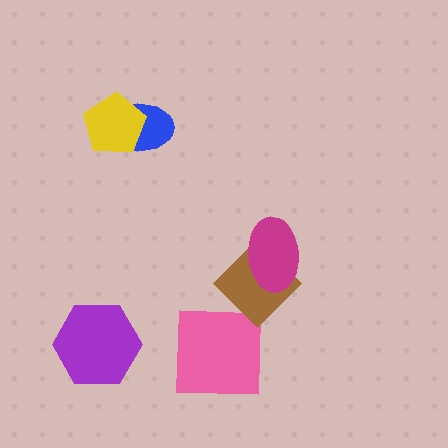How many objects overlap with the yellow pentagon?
1 object overlaps with the yellow pentagon.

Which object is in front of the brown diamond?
The magenta ellipse is in front of the brown diamond.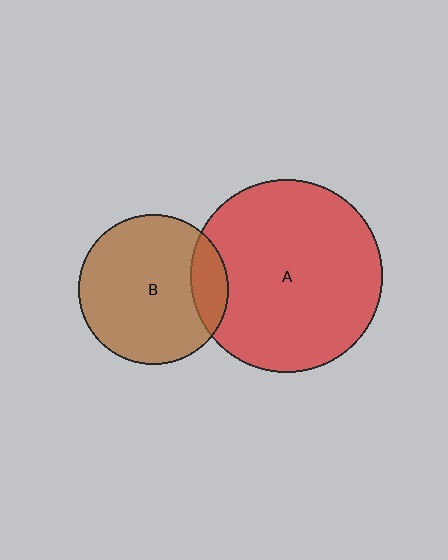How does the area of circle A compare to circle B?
Approximately 1.6 times.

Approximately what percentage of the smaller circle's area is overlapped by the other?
Approximately 15%.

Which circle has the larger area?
Circle A (red).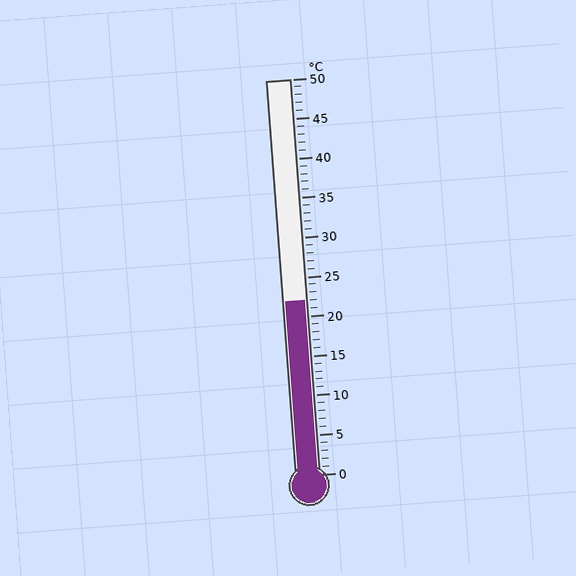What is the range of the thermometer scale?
The thermometer scale ranges from 0°C to 50°C.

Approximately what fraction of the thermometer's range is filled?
The thermometer is filled to approximately 45% of its range.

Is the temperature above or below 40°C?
The temperature is below 40°C.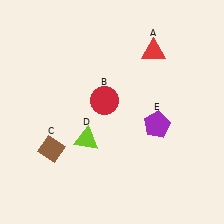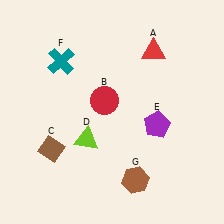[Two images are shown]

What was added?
A teal cross (F), a brown hexagon (G) were added in Image 2.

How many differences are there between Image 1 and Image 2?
There are 2 differences between the two images.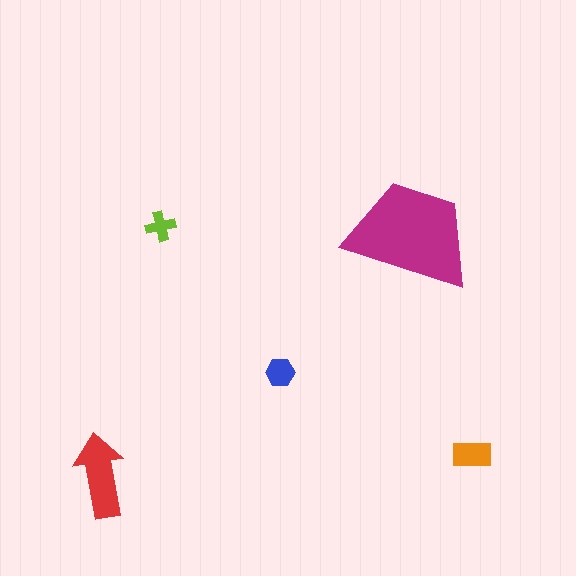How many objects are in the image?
There are 5 objects in the image.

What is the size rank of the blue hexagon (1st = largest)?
4th.